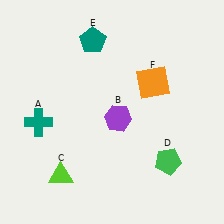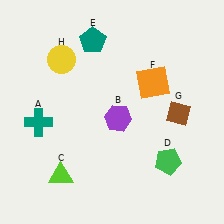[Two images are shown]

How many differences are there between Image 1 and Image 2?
There are 2 differences between the two images.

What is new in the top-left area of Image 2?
A yellow circle (H) was added in the top-left area of Image 2.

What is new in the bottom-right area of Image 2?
A brown diamond (G) was added in the bottom-right area of Image 2.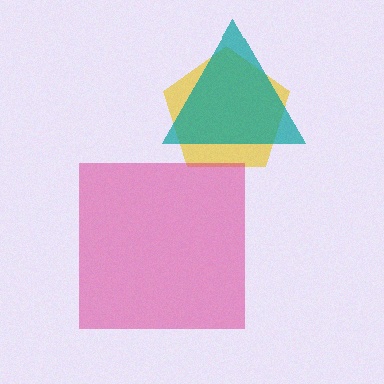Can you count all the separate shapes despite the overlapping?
Yes, there are 3 separate shapes.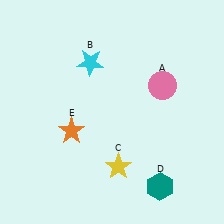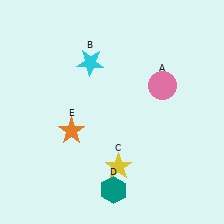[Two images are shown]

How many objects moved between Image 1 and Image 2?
1 object moved between the two images.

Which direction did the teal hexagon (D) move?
The teal hexagon (D) moved left.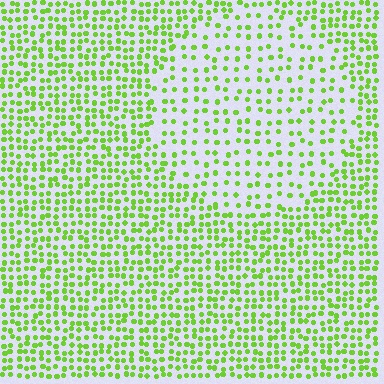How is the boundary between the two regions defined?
The boundary is defined by a change in element density (approximately 1.9x ratio). All elements are the same color, size, and shape.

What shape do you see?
I see a circle.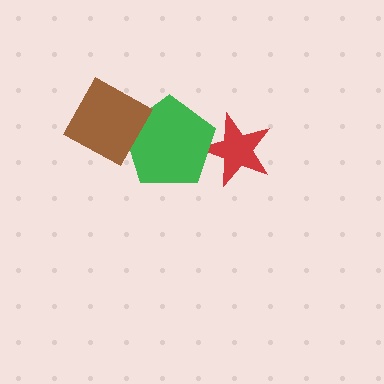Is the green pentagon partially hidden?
Yes, it is partially covered by another shape.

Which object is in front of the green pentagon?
The brown diamond is in front of the green pentagon.